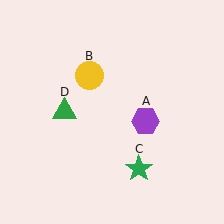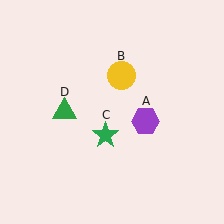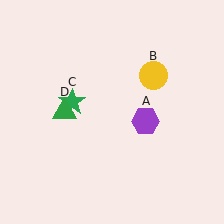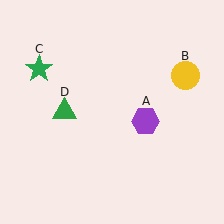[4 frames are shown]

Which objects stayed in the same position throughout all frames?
Purple hexagon (object A) and green triangle (object D) remained stationary.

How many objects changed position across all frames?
2 objects changed position: yellow circle (object B), green star (object C).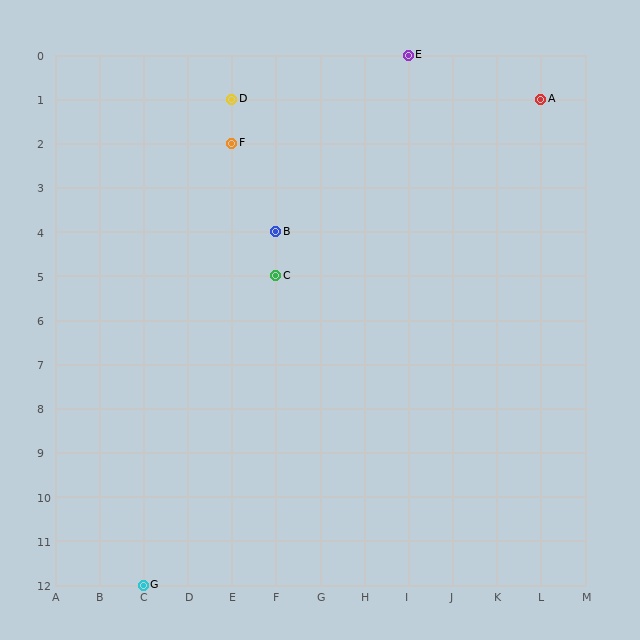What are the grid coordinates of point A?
Point A is at grid coordinates (L, 1).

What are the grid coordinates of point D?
Point D is at grid coordinates (E, 1).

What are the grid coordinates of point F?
Point F is at grid coordinates (E, 2).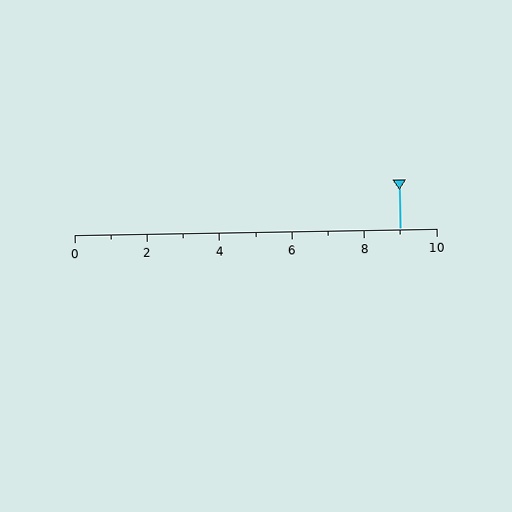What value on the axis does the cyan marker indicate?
The marker indicates approximately 9.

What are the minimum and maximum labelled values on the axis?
The axis runs from 0 to 10.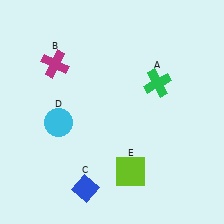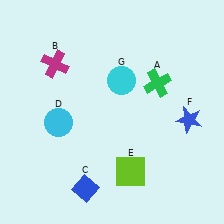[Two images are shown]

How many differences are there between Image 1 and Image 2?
There are 2 differences between the two images.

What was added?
A blue star (F), a cyan circle (G) were added in Image 2.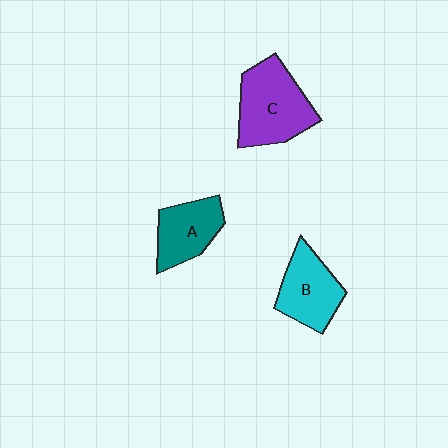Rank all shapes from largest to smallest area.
From largest to smallest: C (purple), B (cyan), A (teal).